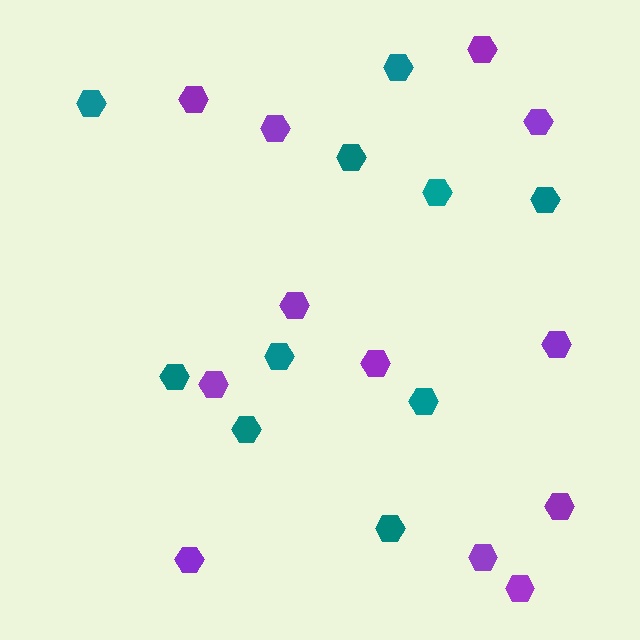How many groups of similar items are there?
There are 2 groups: one group of purple hexagons (12) and one group of teal hexagons (10).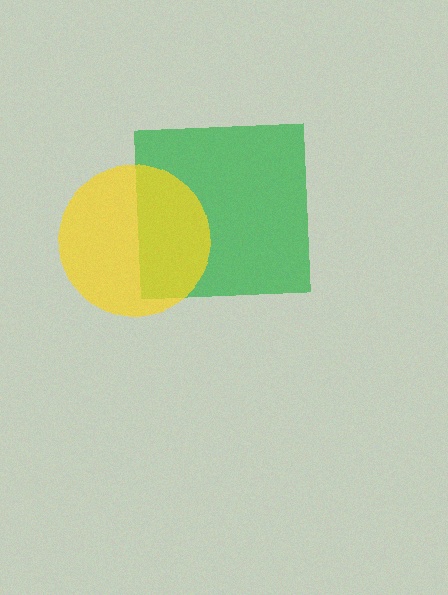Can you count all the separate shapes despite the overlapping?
Yes, there are 2 separate shapes.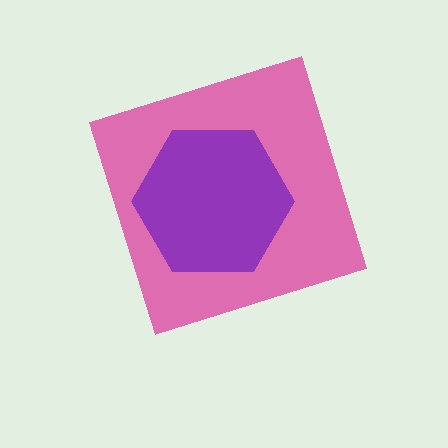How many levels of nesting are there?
2.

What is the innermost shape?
The purple hexagon.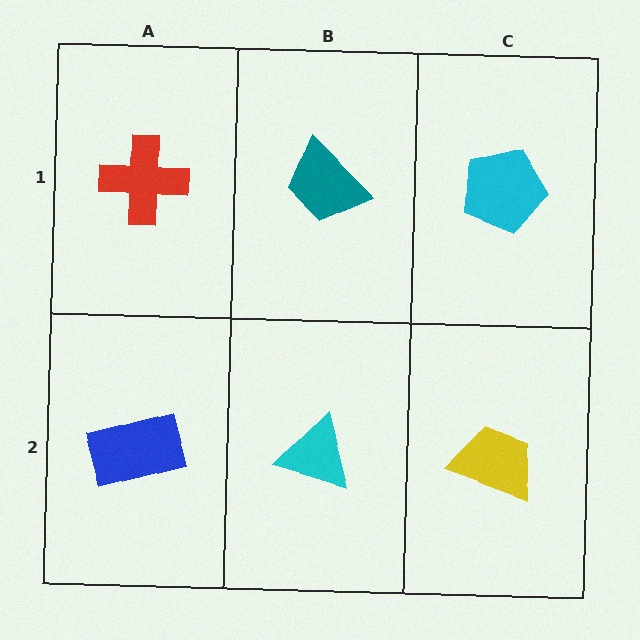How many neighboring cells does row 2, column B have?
3.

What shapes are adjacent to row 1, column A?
A blue rectangle (row 2, column A), a teal trapezoid (row 1, column B).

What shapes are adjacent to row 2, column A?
A red cross (row 1, column A), a cyan triangle (row 2, column B).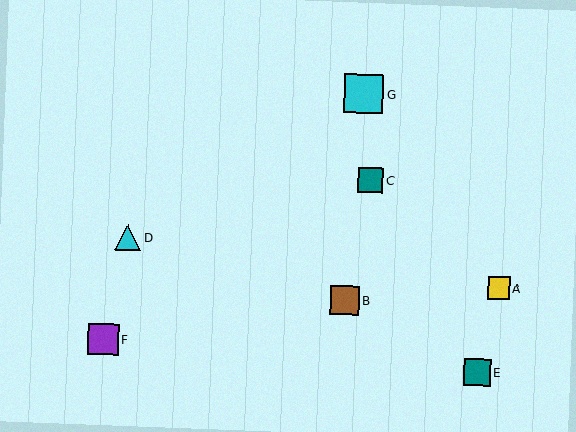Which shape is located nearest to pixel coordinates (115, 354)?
The purple square (labeled F) at (103, 339) is nearest to that location.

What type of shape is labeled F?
Shape F is a purple square.